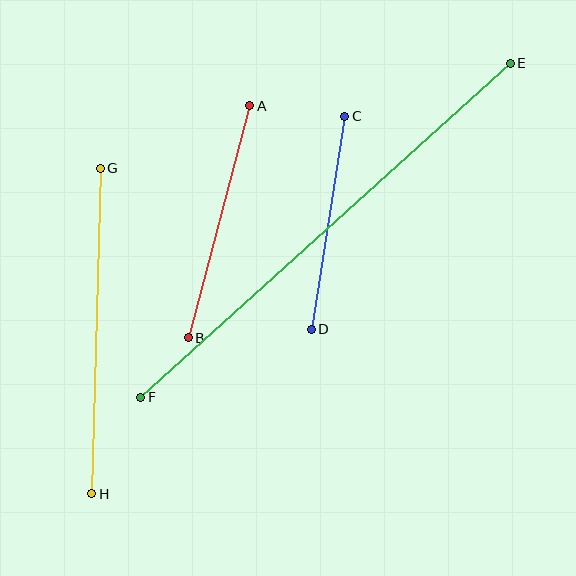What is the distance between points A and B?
The distance is approximately 240 pixels.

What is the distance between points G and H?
The distance is approximately 325 pixels.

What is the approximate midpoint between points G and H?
The midpoint is at approximately (96, 331) pixels.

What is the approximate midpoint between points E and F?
The midpoint is at approximately (325, 230) pixels.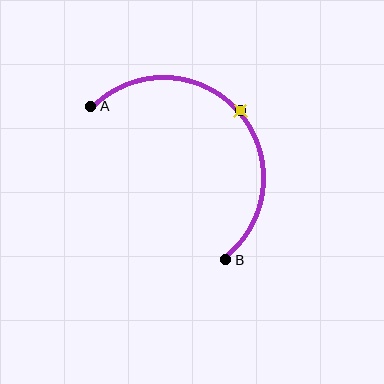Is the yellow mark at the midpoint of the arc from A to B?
Yes. The yellow mark lies on the arc at equal arc-length from both A and B — it is the arc midpoint.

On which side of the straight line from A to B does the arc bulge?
The arc bulges above and to the right of the straight line connecting A and B.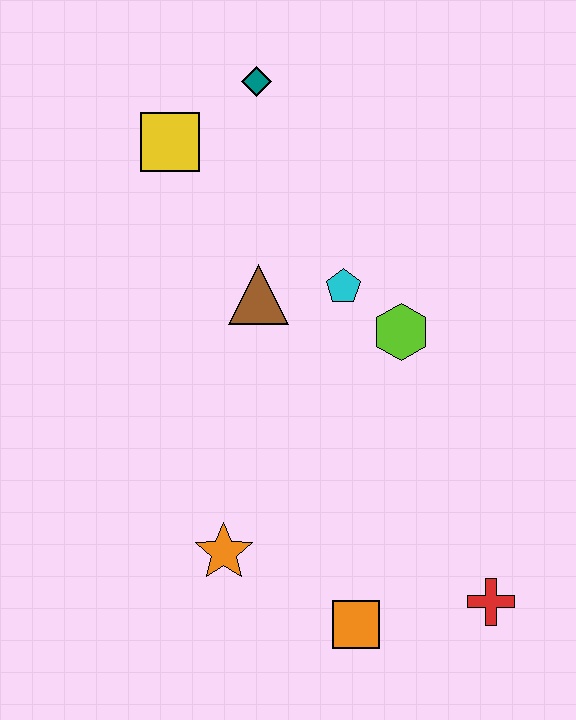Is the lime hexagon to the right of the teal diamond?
Yes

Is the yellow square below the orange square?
No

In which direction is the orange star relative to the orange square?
The orange star is to the left of the orange square.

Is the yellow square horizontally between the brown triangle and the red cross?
No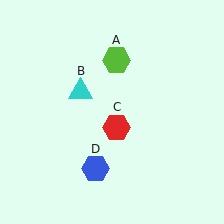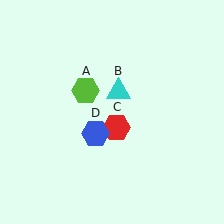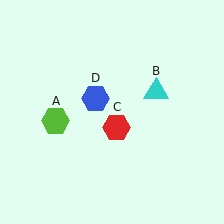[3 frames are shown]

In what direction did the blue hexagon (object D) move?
The blue hexagon (object D) moved up.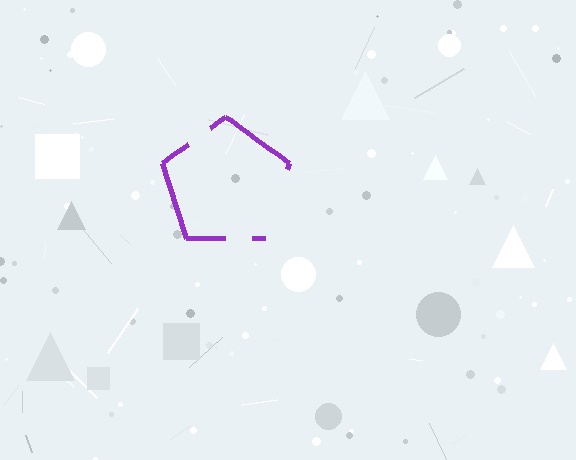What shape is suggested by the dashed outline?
The dashed outline suggests a pentagon.